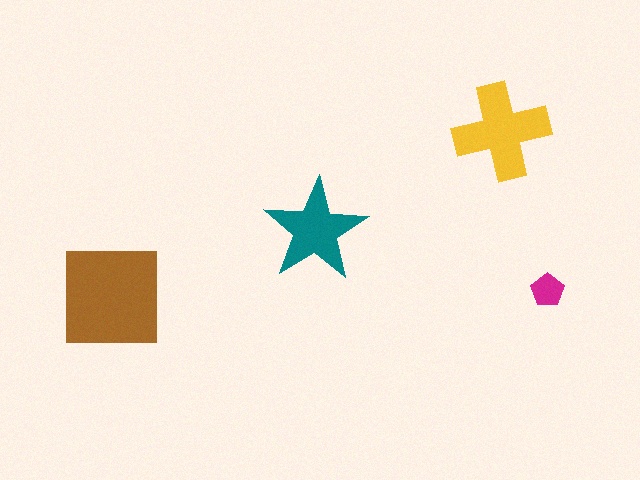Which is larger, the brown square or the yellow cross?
The brown square.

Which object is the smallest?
The magenta pentagon.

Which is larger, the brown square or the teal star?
The brown square.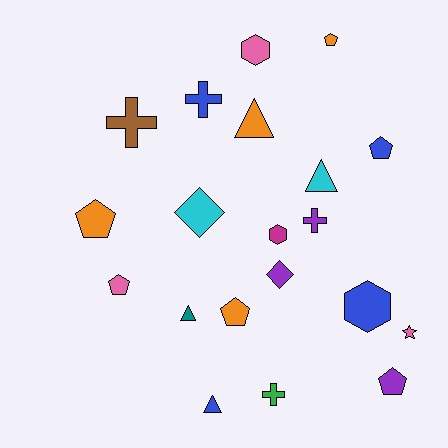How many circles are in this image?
There are no circles.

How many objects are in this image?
There are 20 objects.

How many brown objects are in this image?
There is 1 brown object.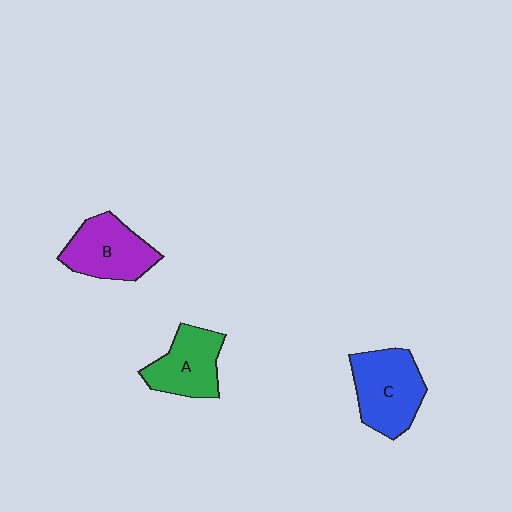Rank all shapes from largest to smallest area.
From largest to smallest: C (blue), B (purple), A (green).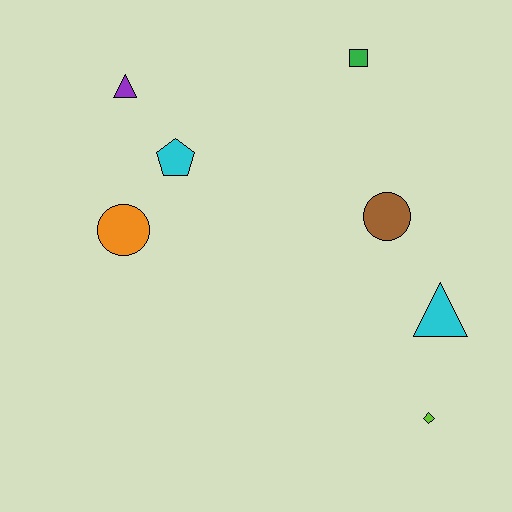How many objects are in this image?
There are 7 objects.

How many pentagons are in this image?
There is 1 pentagon.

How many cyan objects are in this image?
There are 2 cyan objects.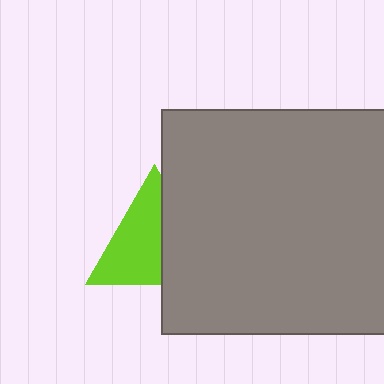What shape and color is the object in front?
The object in front is a gray square.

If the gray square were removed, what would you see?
You would see the complete lime triangle.